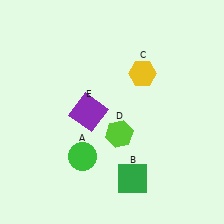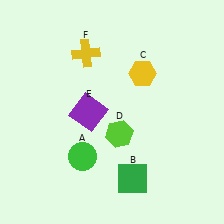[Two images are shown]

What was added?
A yellow cross (F) was added in Image 2.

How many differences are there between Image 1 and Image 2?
There is 1 difference between the two images.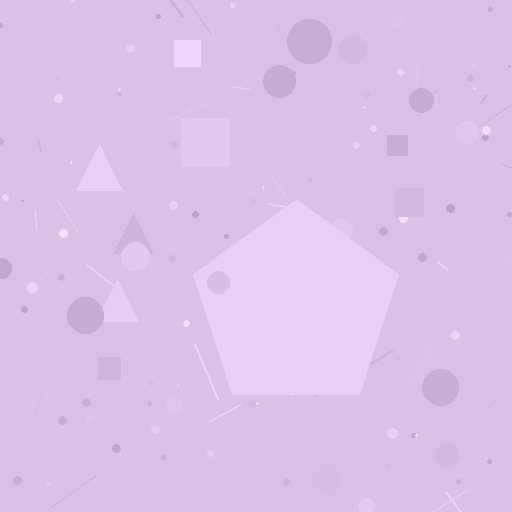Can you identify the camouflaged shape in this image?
The camouflaged shape is a pentagon.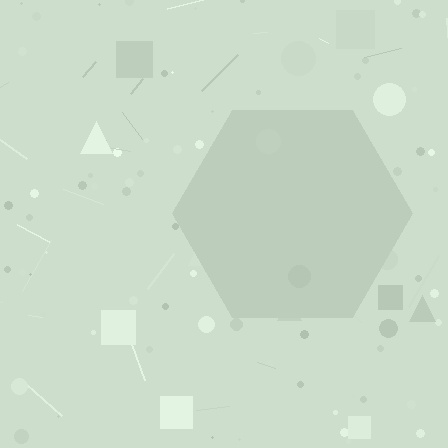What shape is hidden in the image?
A hexagon is hidden in the image.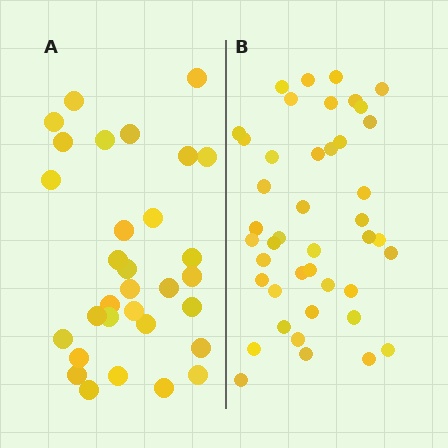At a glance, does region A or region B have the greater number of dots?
Region B (the right region) has more dots.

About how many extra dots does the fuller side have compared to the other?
Region B has roughly 12 or so more dots than region A.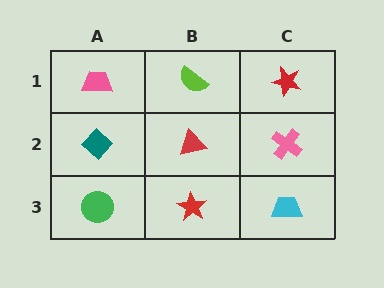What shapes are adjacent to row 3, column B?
A red triangle (row 2, column B), a green circle (row 3, column A), a cyan trapezoid (row 3, column C).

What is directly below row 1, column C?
A pink cross.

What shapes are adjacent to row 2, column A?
A pink trapezoid (row 1, column A), a green circle (row 3, column A), a red triangle (row 2, column B).